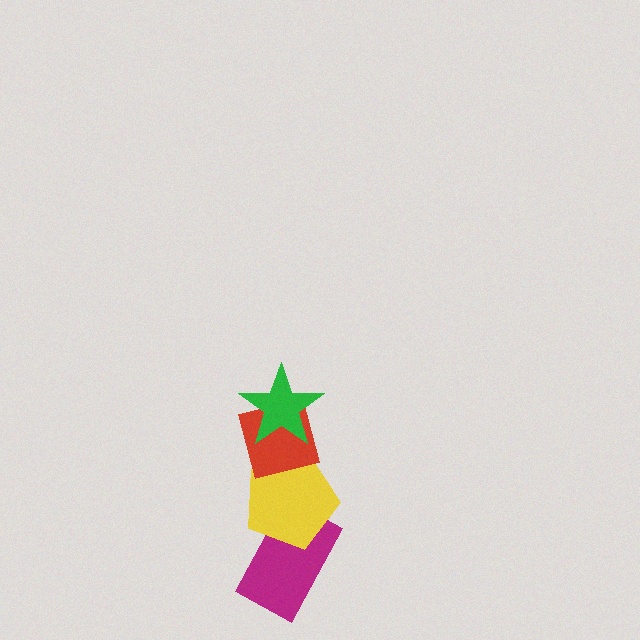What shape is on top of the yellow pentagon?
The red square is on top of the yellow pentagon.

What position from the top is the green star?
The green star is 1st from the top.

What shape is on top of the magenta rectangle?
The yellow pentagon is on top of the magenta rectangle.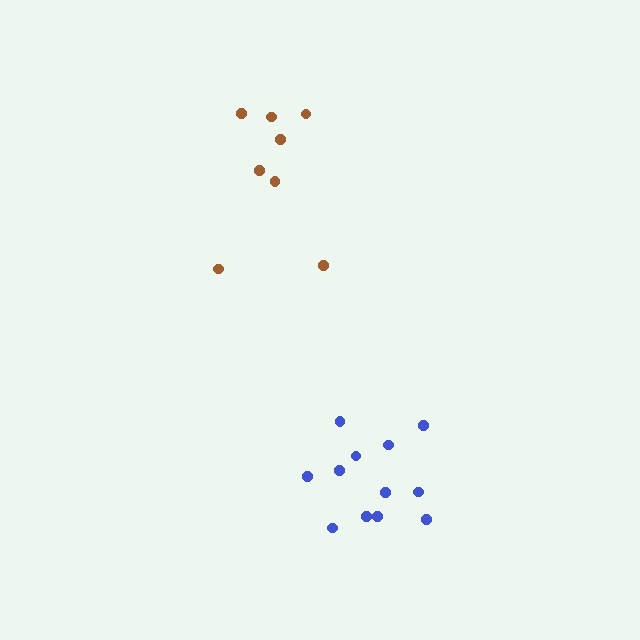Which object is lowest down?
The blue cluster is bottommost.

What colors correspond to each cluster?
The clusters are colored: blue, brown.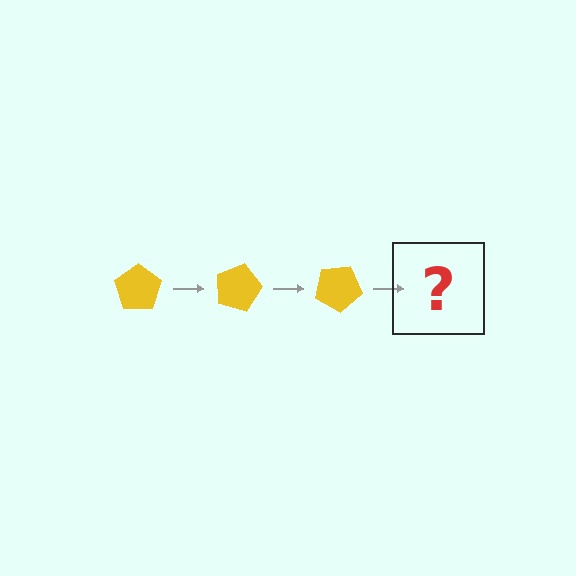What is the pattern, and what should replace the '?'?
The pattern is that the pentagon rotates 15 degrees each step. The '?' should be a yellow pentagon rotated 45 degrees.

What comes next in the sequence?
The next element should be a yellow pentagon rotated 45 degrees.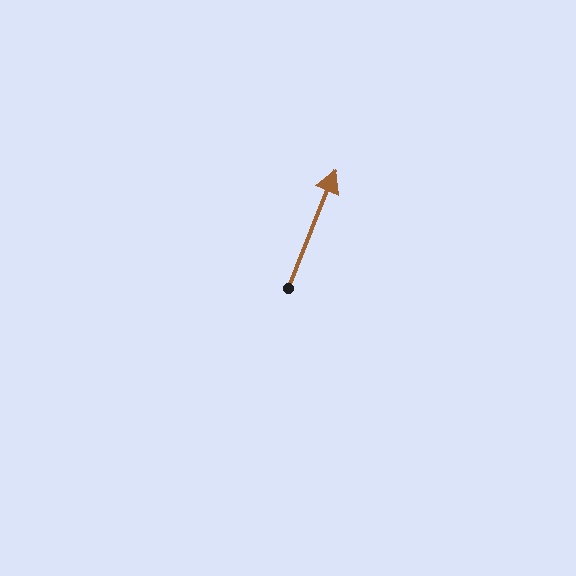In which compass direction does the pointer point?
North.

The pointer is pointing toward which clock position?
Roughly 1 o'clock.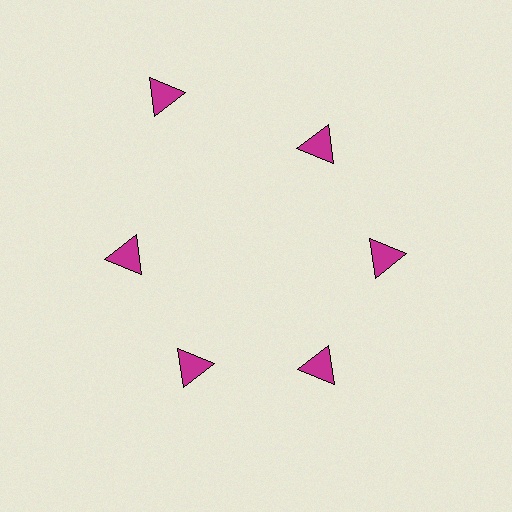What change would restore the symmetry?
The symmetry would be restored by moving it inward, back onto the ring so that all 6 triangles sit at equal angles and equal distance from the center.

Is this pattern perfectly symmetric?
No. The 6 magenta triangles are arranged in a ring, but one element near the 11 o'clock position is pushed outward from the center, breaking the 6-fold rotational symmetry.